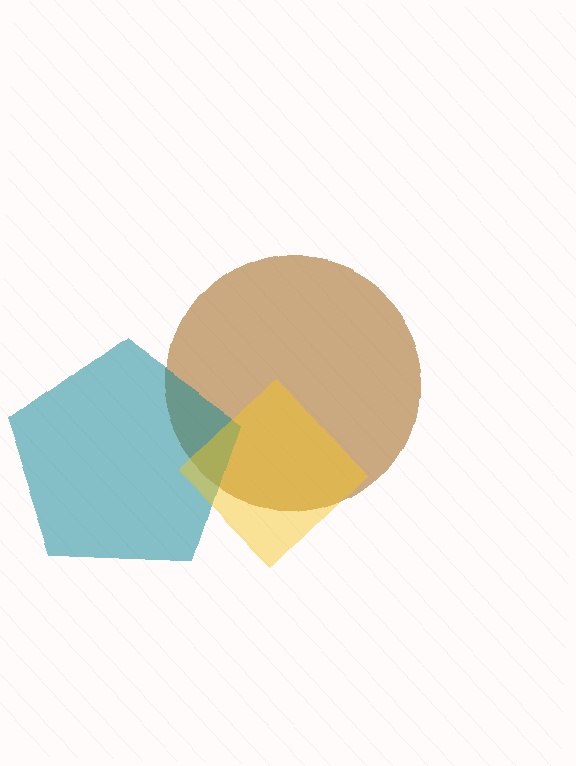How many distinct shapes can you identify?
There are 3 distinct shapes: a brown circle, a teal pentagon, a yellow diamond.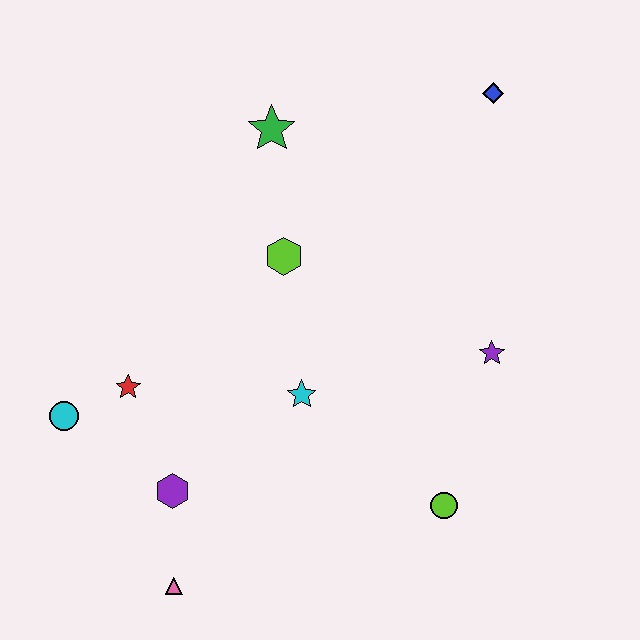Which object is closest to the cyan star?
The lime hexagon is closest to the cyan star.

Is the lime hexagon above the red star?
Yes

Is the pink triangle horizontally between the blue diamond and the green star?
No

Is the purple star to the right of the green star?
Yes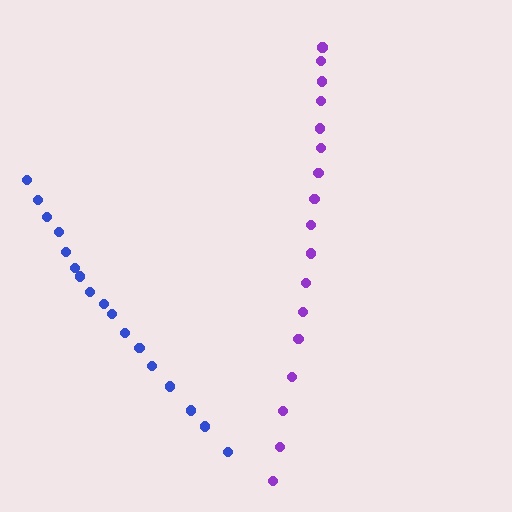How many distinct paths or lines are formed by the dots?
There are 2 distinct paths.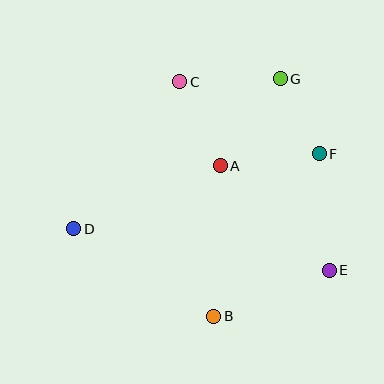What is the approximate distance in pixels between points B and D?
The distance between B and D is approximately 165 pixels.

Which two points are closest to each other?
Points F and G are closest to each other.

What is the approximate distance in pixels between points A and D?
The distance between A and D is approximately 159 pixels.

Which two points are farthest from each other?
Points D and E are farthest from each other.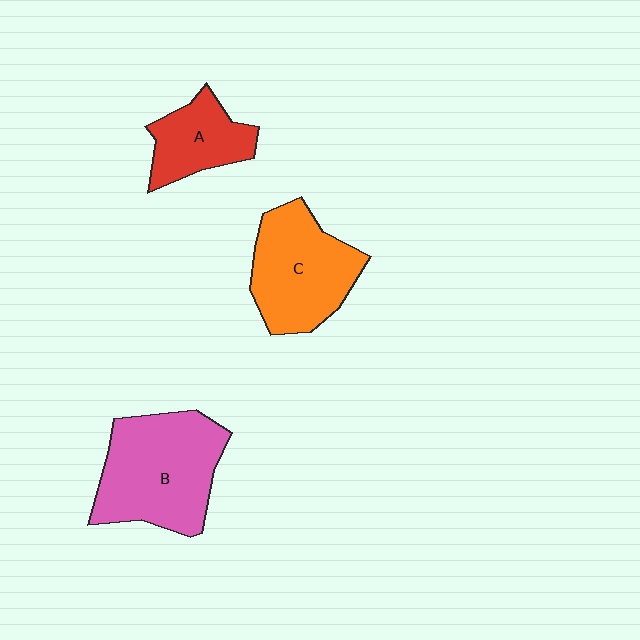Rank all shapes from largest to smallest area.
From largest to smallest: B (pink), C (orange), A (red).